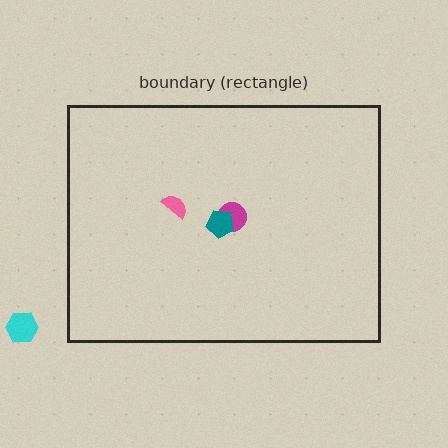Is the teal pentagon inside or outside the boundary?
Inside.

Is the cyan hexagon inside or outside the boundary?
Outside.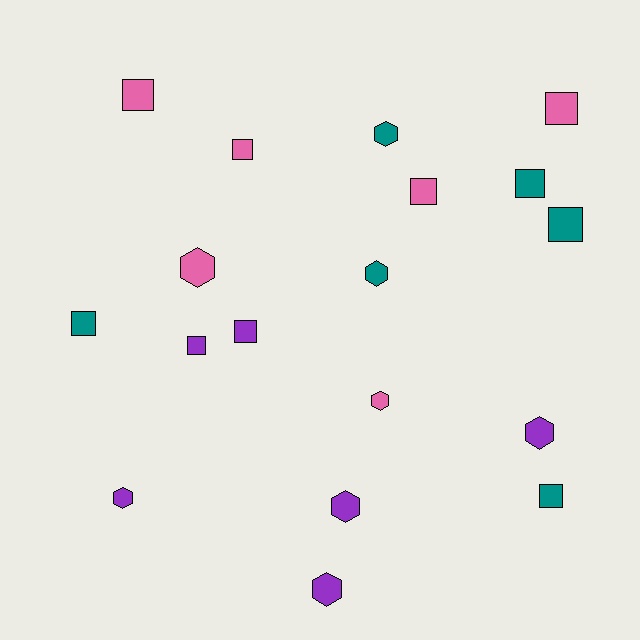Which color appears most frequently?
Pink, with 6 objects.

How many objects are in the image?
There are 18 objects.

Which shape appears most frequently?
Square, with 10 objects.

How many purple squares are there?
There are 2 purple squares.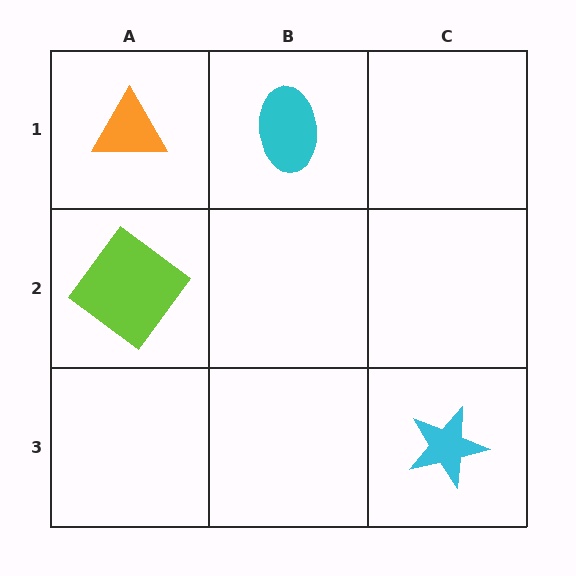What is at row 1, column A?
An orange triangle.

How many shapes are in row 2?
1 shape.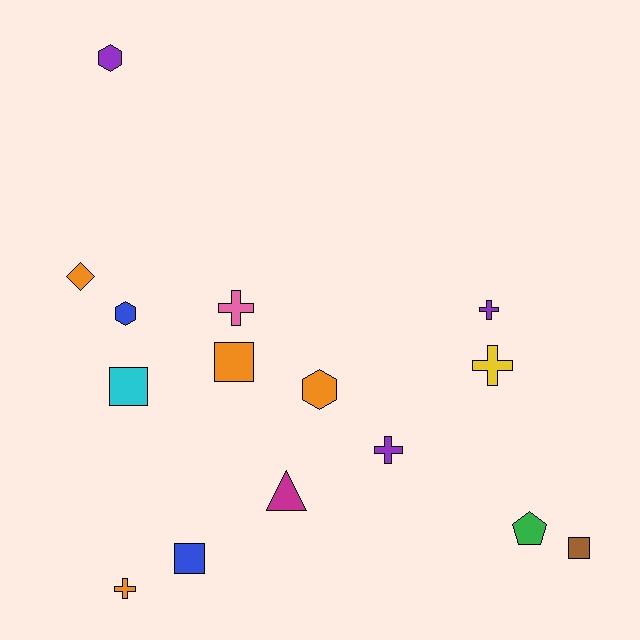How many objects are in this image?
There are 15 objects.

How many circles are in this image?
There are no circles.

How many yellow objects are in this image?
There is 1 yellow object.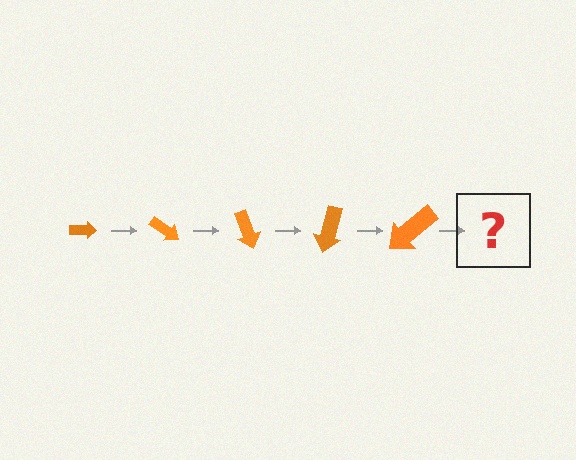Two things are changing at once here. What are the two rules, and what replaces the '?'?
The two rules are that the arrow grows larger each step and it rotates 35 degrees each step. The '?' should be an arrow, larger than the previous one and rotated 175 degrees from the start.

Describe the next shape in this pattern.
It should be an arrow, larger than the previous one and rotated 175 degrees from the start.